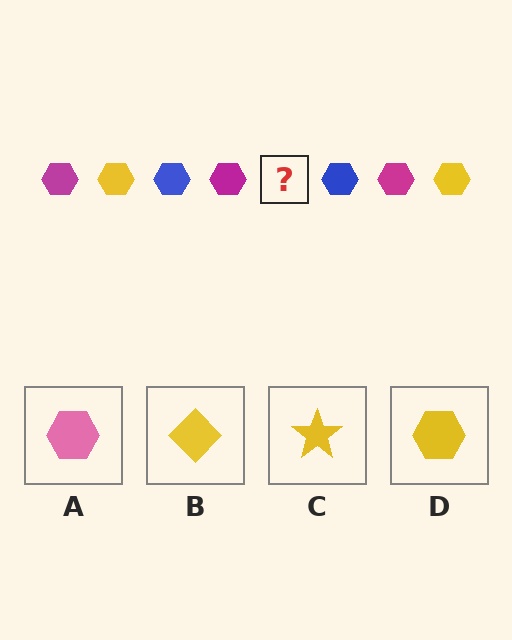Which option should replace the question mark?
Option D.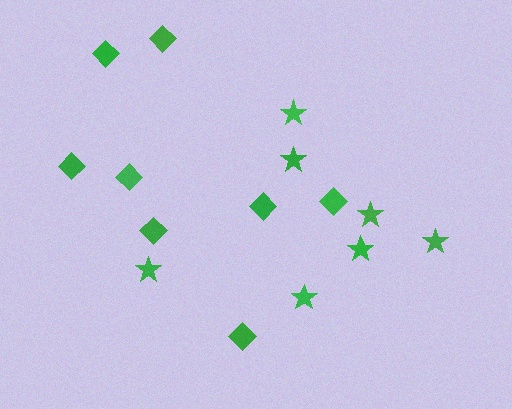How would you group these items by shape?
There are 2 groups: one group of diamonds (8) and one group of stars (7).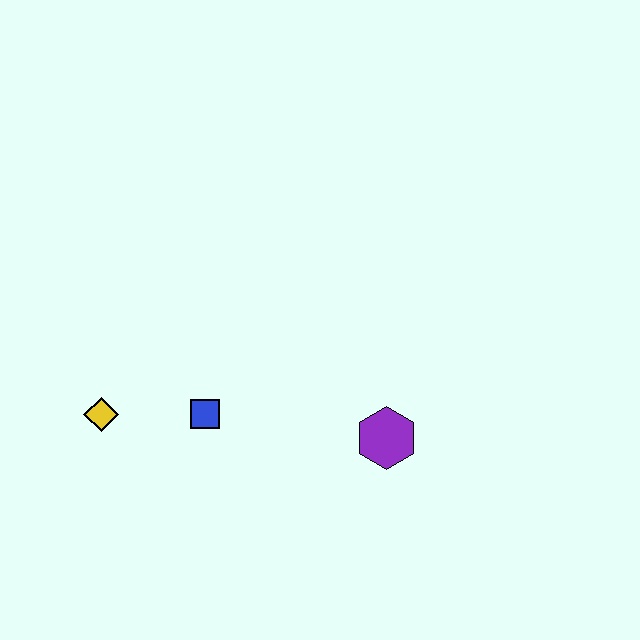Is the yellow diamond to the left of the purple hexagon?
Yes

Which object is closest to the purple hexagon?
The blue square is closest to the purple hexagon.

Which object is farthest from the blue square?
The purple hexagon is farthest from the blue square.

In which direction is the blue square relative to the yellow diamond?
The blue square is to the right of the yellow diamond.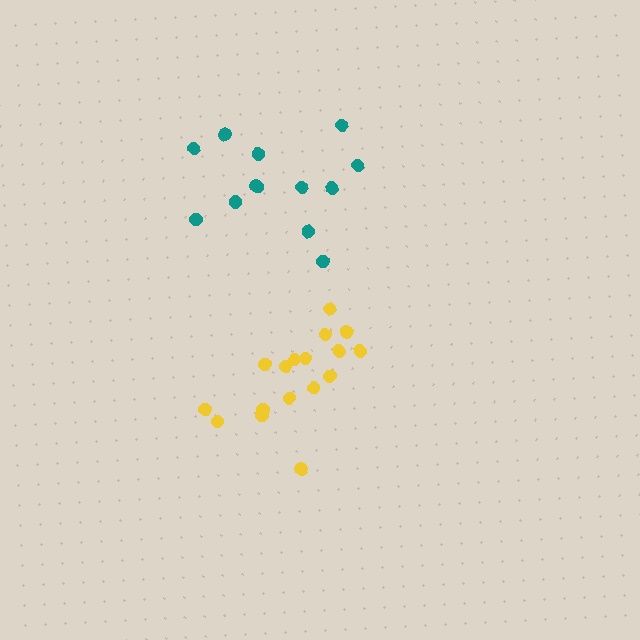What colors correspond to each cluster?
The clusters are colored: teal, yellow.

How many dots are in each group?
Group 1: 13 dots, Group 2: 17 dots (30 total).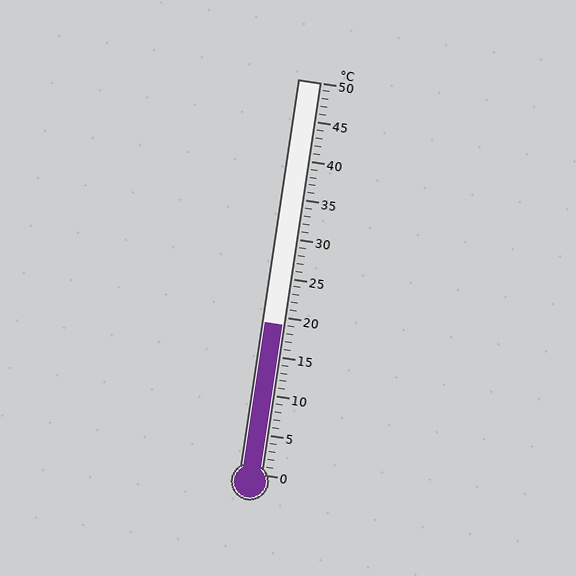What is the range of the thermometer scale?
The thermometer scale ranges from 0°C to 50°C.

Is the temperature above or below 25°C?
The temperature is below 25°C.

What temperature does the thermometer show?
The thermometer shows approximately 19°C.